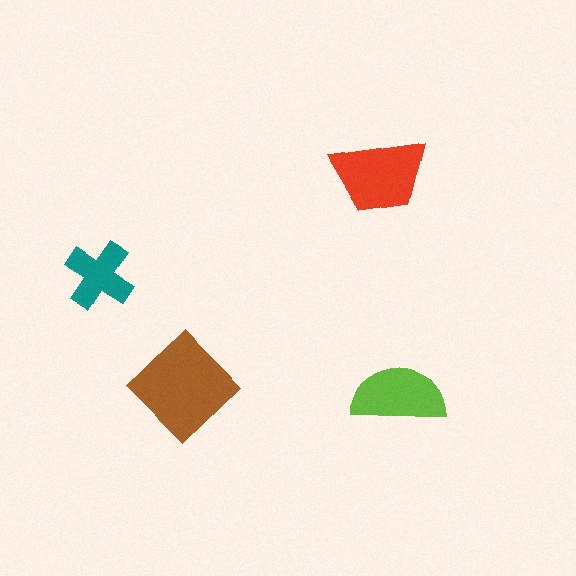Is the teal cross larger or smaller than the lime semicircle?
Smaller.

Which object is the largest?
The brown diamond.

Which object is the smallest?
The teal cross.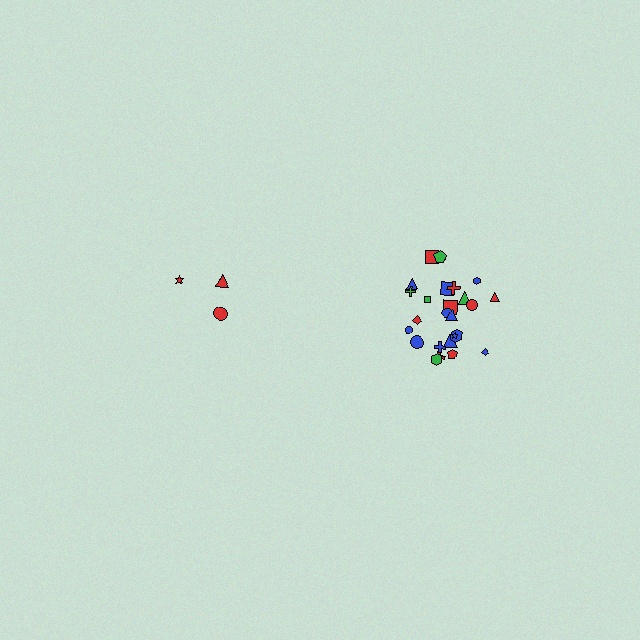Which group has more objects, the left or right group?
The right group.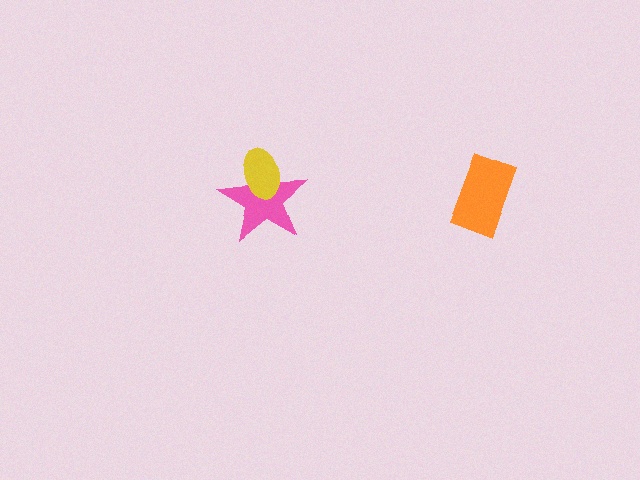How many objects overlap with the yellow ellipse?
1 object overlaps with the yellow ellipse.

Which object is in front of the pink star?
The yellow ellipse is in front of the pink star.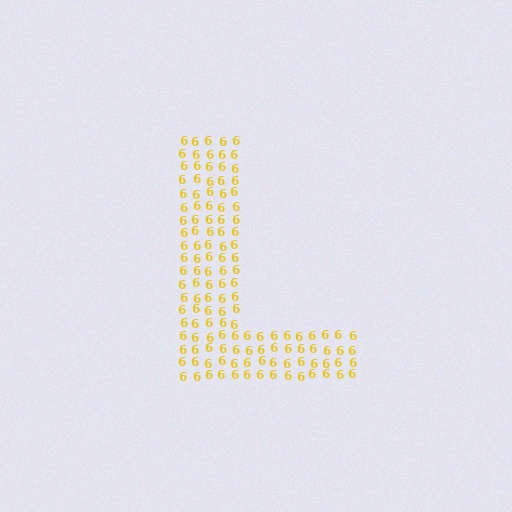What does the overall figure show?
The overall figure shows the letter L.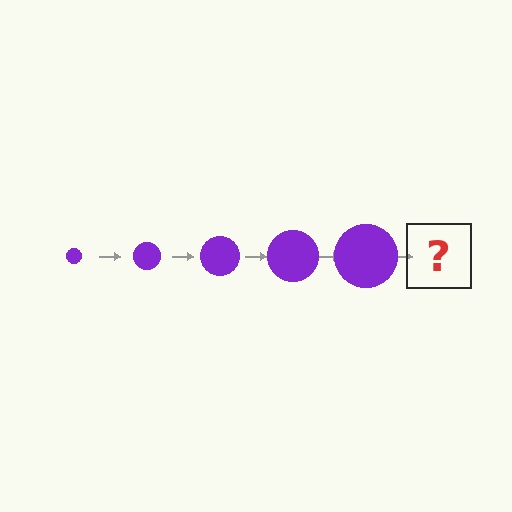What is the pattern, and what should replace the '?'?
The pattern is that the circle gets progressively larger each step. The '?' should be a purple circle, larger than the previous one.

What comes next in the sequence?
The next element should be a purple circle, larger than the previous one.